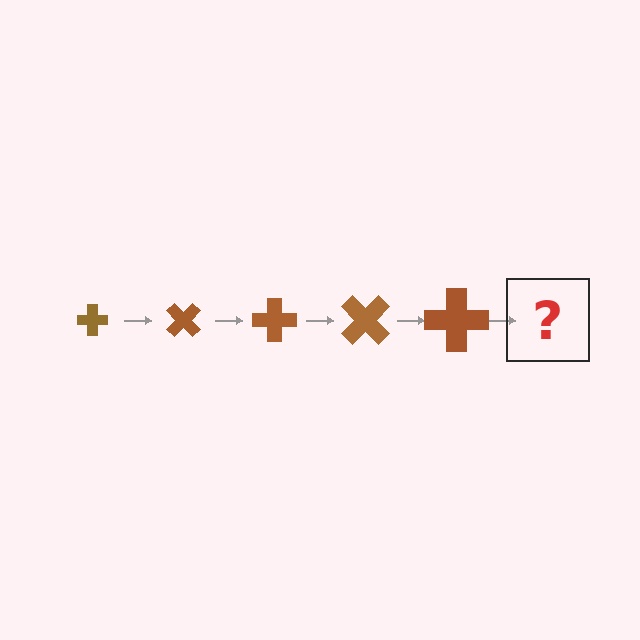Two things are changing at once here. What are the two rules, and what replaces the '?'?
The two rules are that the cross grows larger each step and it rotates 45 degrees each step. The '?' should be a cross, larger than the previous one and rotated 225 degrees from the start.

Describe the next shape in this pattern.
It should be a cross, larger than the previous one and rotated 225 degrees from the start.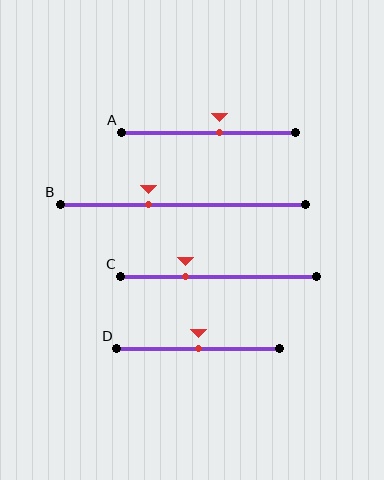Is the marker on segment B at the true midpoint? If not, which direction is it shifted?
No, the marker on segment B is shifted to the left by about 14% of the segment length.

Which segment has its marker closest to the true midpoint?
Segment D has its marker closest to the true midpoint.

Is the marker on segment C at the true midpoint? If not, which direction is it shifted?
No, the marker on segment C is shifted to the left by about 17% of the segment length.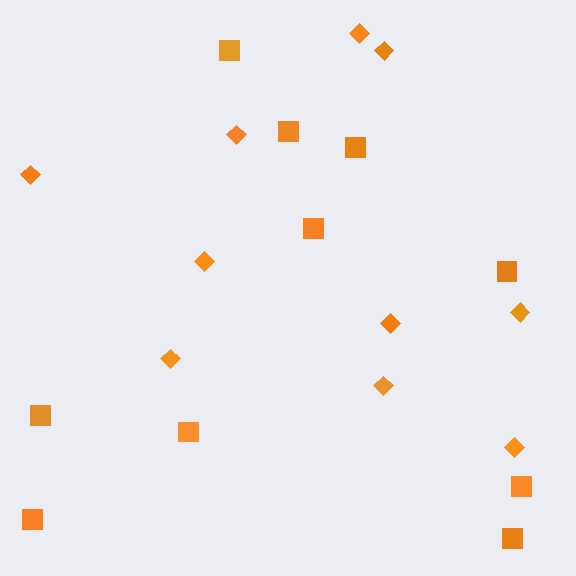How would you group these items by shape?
There are 2 groups: one group of squares (10) and one group of diamonds (10).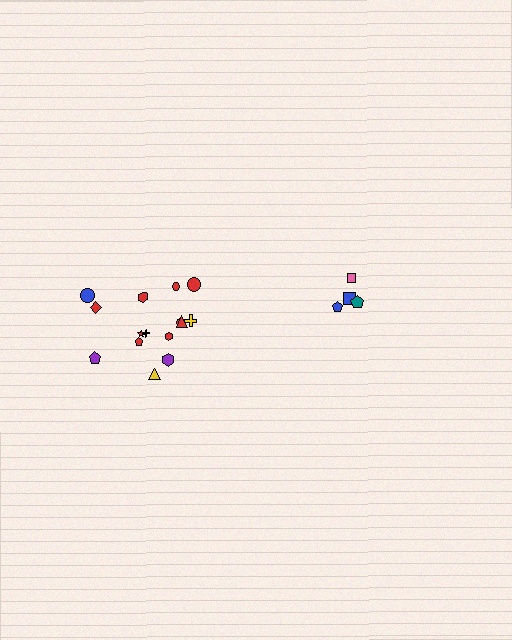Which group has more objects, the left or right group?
The left group.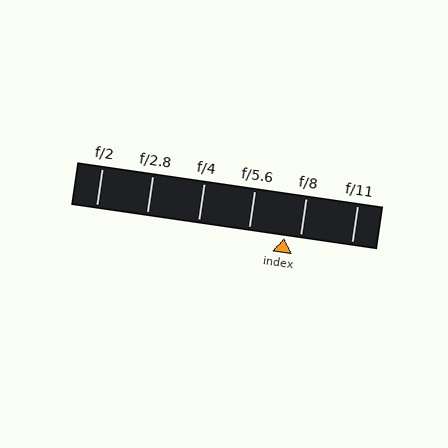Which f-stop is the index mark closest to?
The index mark is closest to f/8.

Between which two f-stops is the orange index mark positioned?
The index mark is between f/5.6 and f/8.